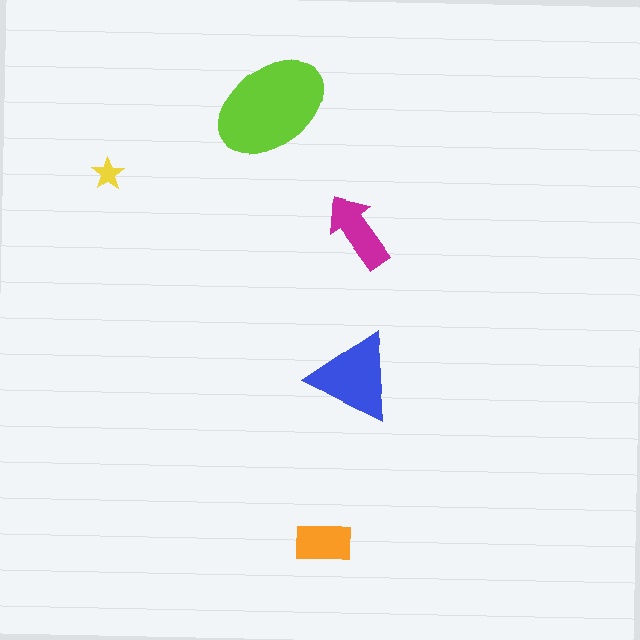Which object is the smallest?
The yellow star.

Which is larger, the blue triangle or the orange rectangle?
The blue triangle.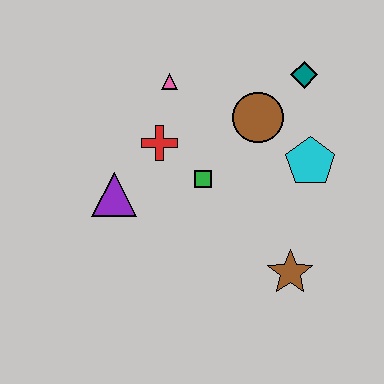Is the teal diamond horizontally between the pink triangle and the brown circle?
No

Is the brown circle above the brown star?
Yes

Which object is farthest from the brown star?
The pink triangle is farthest from the brown star.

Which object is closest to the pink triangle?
The red cross is closest to the pink triangle.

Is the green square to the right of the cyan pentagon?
No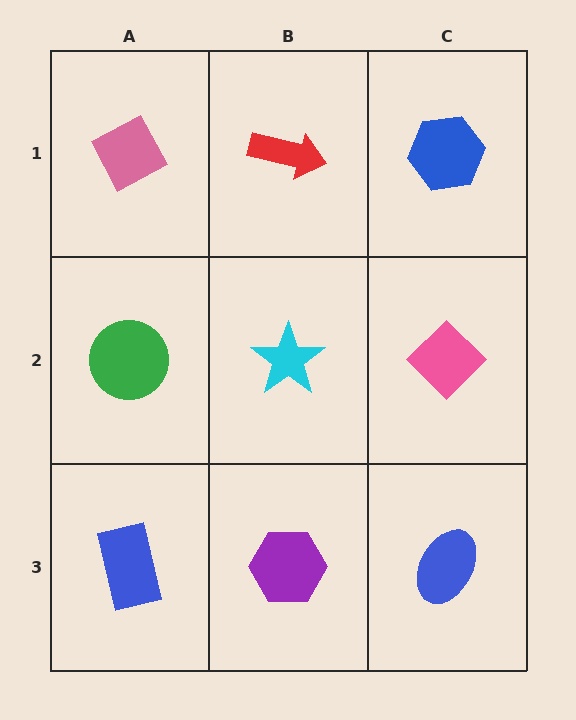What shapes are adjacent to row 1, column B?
A cyan star (row 2, column B), a pink diamond (row 1, column A), a blue hexagon (row 1, column C).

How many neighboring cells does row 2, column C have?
3.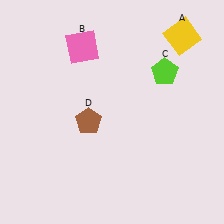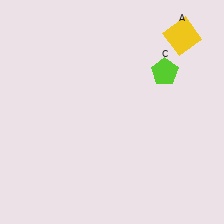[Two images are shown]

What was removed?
The pink square (B), the brown pentagon (D) were removed in Image 2.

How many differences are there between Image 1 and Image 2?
There are 2 differences between the two images.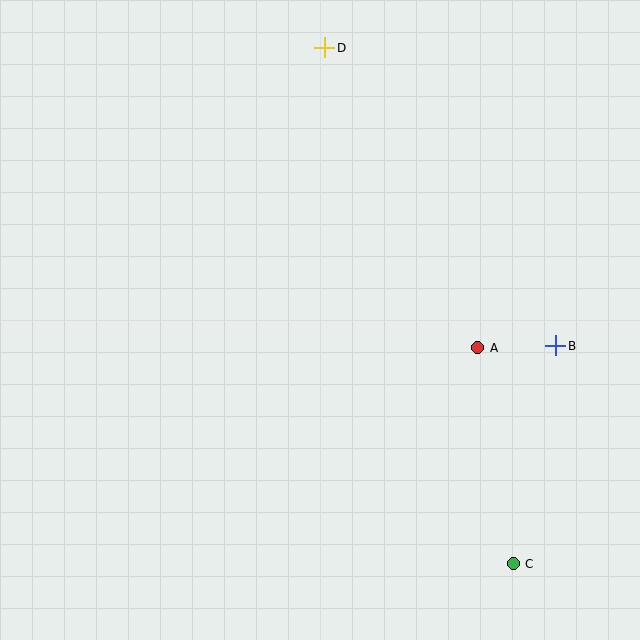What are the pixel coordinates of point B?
Point B is at (556, 346).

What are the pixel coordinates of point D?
Point D is at (325, 48).